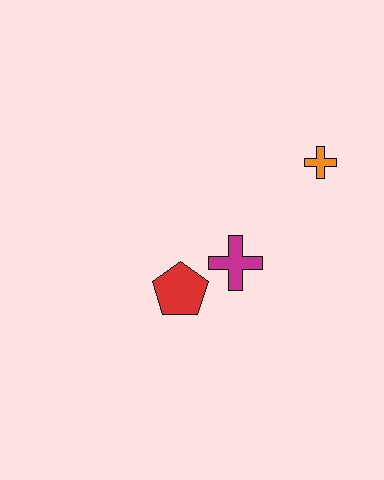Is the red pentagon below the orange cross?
Yes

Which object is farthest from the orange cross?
The red pentagon is farthest from the orange cross.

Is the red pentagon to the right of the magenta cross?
No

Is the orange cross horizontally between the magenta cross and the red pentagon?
No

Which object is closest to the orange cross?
The magenta cross is closest to the orange cross.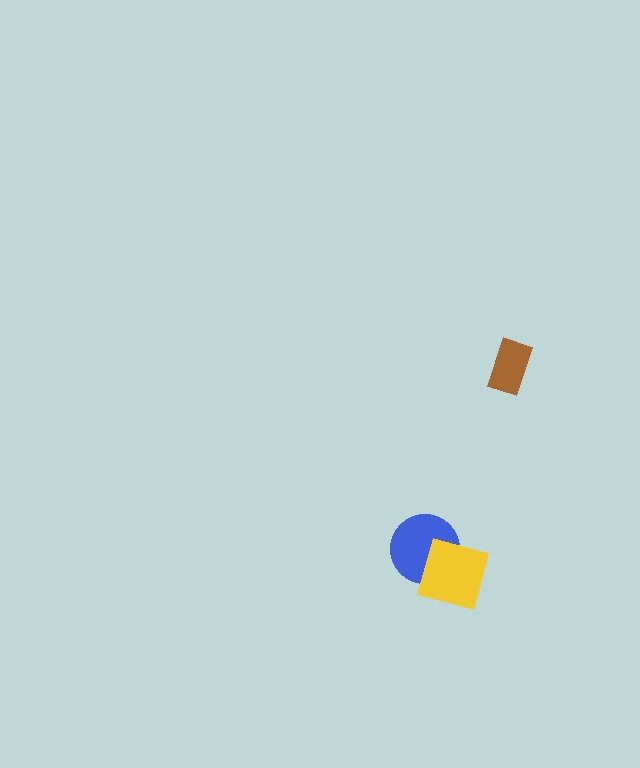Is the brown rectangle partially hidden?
No, no other shape covers it.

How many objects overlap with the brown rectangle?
0 objects overlap with the brown rectangle.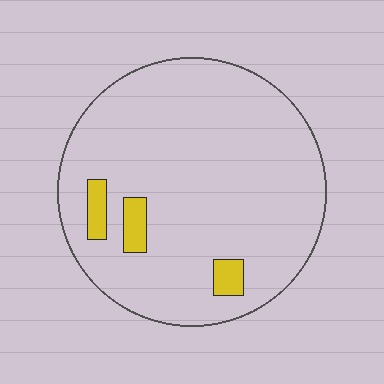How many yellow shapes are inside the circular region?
3.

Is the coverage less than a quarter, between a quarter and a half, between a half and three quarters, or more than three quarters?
Less than a quarter.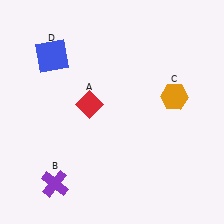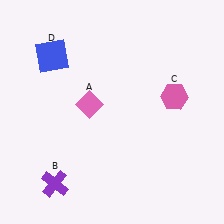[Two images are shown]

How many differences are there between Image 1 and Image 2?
There are 2 differences between the two images.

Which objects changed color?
A changed from red to pink. C changed from orange to pink.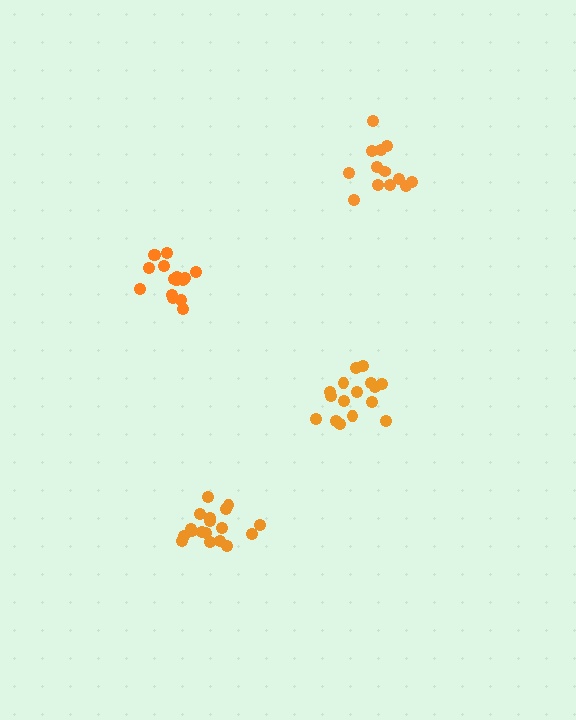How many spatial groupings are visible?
There are 4 spatial groupings.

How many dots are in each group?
Group 1: 16 dots, Group 2: 13 dots, Group 3: 16 dots, Group 4: 18 dots (63 total).